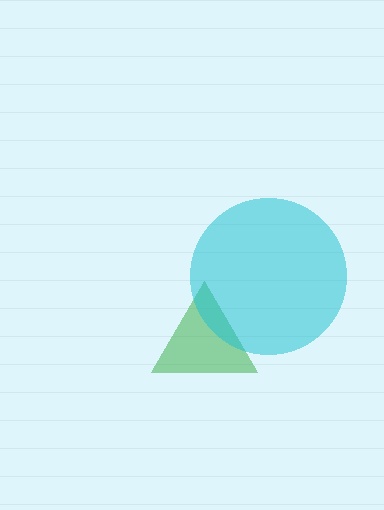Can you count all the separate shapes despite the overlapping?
Yes, there are 2 separate shapes.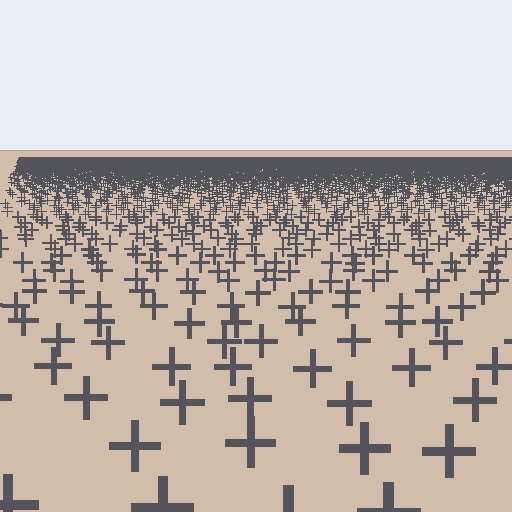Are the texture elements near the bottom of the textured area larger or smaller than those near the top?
Larger. Near the bottom, elements are closer to the viewer and appear at a bigger on-screen size.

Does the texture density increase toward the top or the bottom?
Density increases toward the top.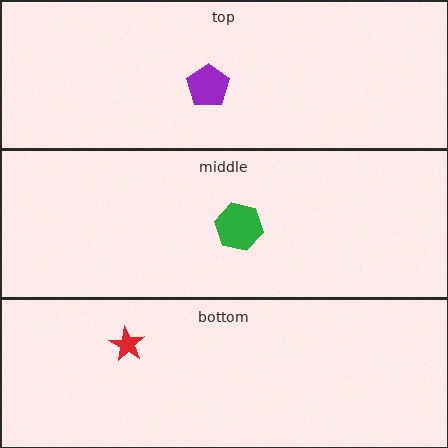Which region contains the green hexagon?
The middle region.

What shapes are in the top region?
The purple pentagon.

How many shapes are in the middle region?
1.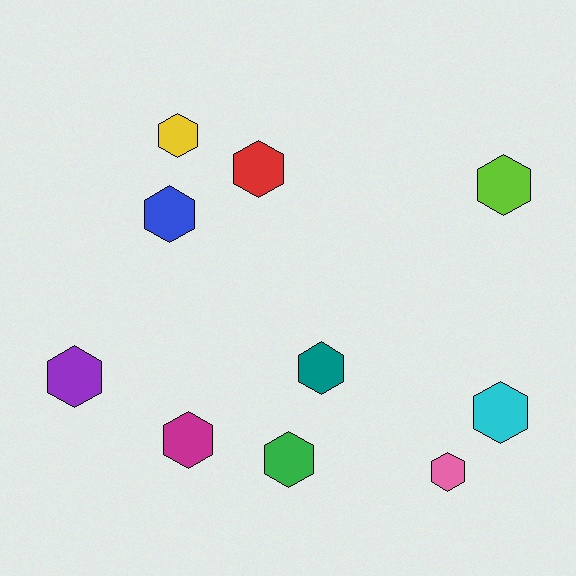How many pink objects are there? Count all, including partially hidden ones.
There is 1 pink object.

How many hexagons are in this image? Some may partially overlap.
There are 10 hexagons.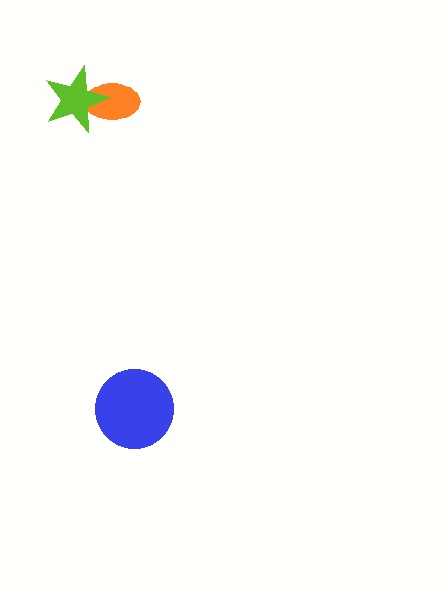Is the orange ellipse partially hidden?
Yes, it is partially covered by another shape.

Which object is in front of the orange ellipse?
The lime star is in front of the orange ellipse.